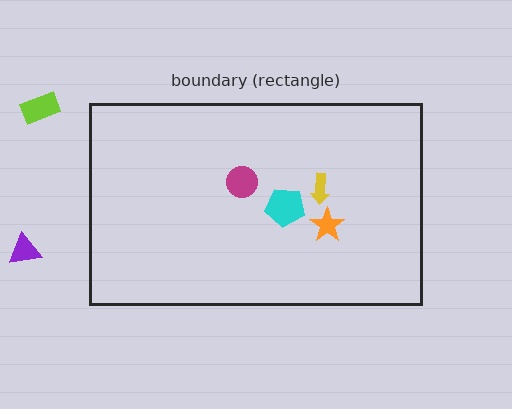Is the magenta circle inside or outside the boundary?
Inside.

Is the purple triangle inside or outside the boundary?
Outside.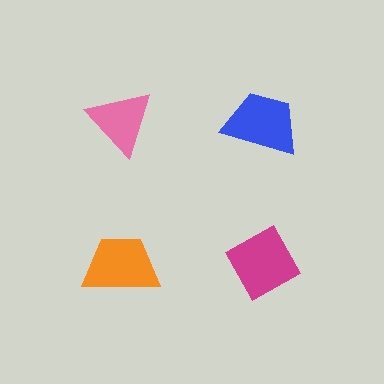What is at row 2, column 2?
A magenta diamond.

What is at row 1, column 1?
A pink triangle.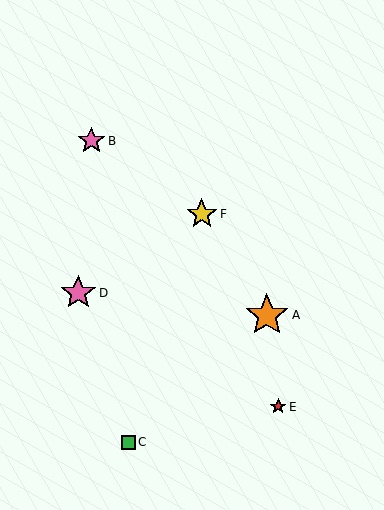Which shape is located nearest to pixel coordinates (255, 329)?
The orange star (labeled A) at (267, 315) is nearest to that location.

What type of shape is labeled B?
Shape B is a pink star.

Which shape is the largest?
The orange star (labeled A) is the largest.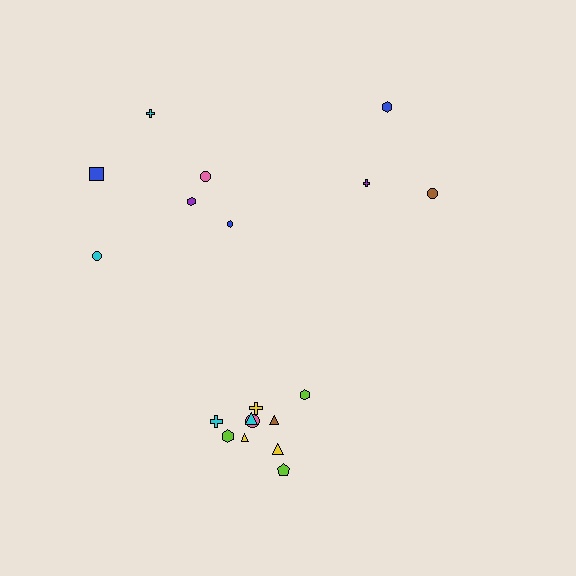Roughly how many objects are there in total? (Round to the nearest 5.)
Roughly 20 objects in total.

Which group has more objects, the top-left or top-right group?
The top-left group.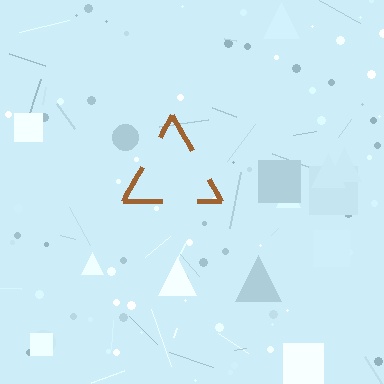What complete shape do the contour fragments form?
The contour fragments form a triangle.